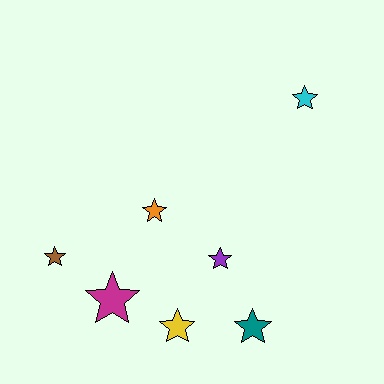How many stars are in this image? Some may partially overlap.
There are 7 stars.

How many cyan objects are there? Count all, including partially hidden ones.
There is 1 cyan object.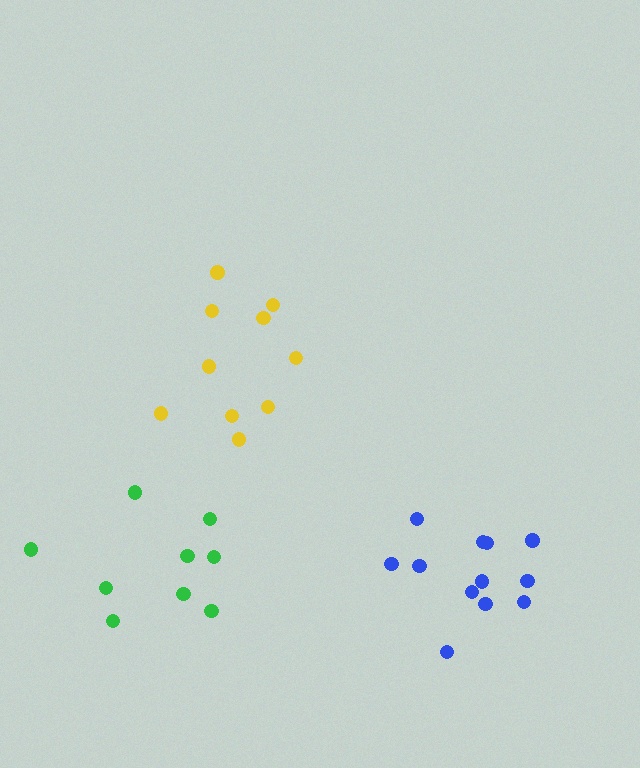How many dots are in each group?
Group 1: 10 dots, Group 2: 9 dots, Group 3: 12 dots (31 total).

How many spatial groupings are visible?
There are 3 spatial groupings.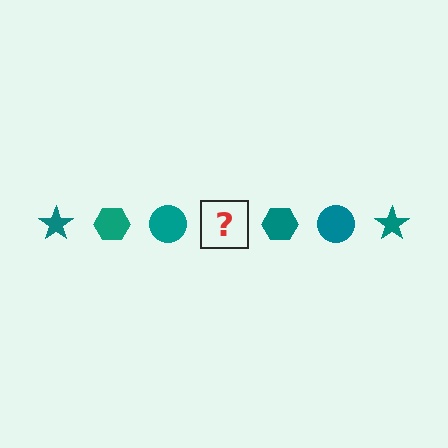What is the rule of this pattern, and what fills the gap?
The rule is that the pattern cycles through star, hexagon, circle shapes in teal. The gap should be filled with a teal star.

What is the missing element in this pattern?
The missing element is a teal star.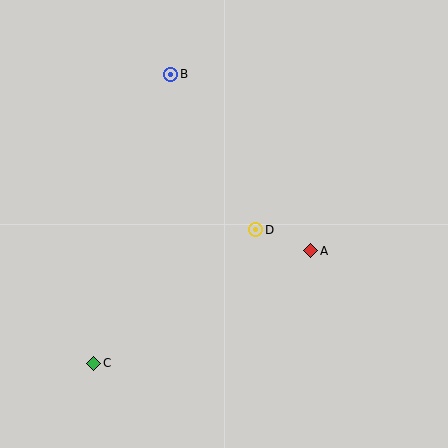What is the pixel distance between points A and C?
The distance between A and C is 244 pixels.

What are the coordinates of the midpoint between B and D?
The midpoint between B and D is at (213, 152).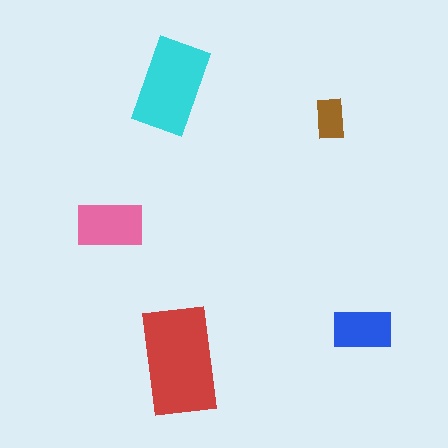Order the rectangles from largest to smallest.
the red one, the cyan one, the pink one, the blue one, the brown one.